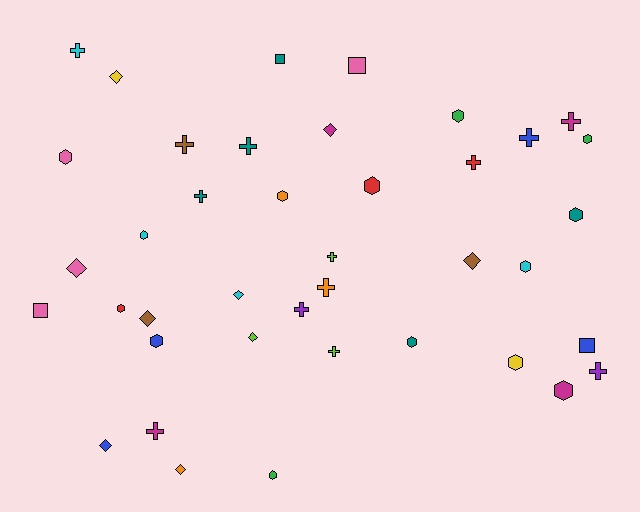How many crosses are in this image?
There are 13 crosses.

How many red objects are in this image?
There are 3 red objects.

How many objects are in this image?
There are 40 objects.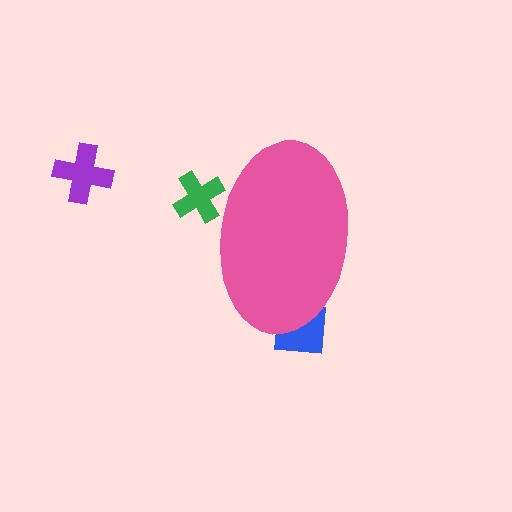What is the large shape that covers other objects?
A pink ellipse.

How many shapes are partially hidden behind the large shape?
2 shapes are partially hidden.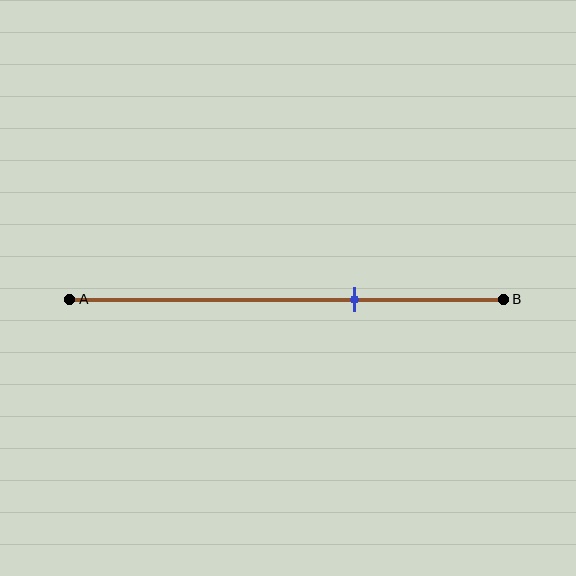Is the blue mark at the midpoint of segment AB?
No, the mark is at about 65% from A, not at the 50% midpoint.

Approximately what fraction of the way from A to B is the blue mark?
The blue mark is approximately 65% of the way from A to B.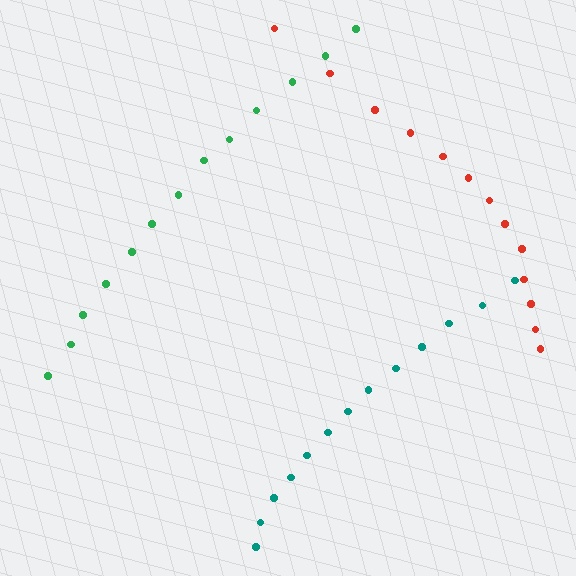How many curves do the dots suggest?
There are 3 distinct paths.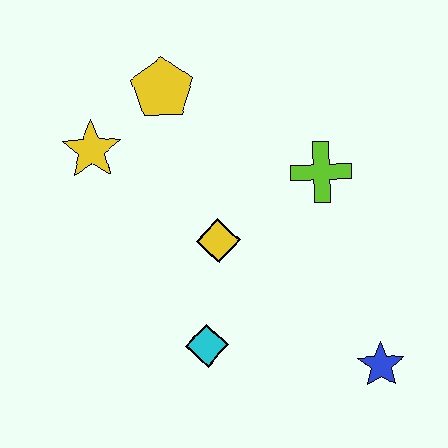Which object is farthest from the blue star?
The yellow star is farthest from the blue star.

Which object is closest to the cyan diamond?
The yellow diamond is closest to the cyan diamond.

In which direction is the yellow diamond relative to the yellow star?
The yellow diamond is to the right of the yellow star.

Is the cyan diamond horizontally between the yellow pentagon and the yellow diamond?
Yes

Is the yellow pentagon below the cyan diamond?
No